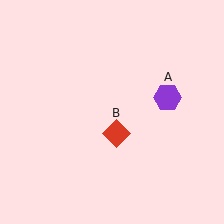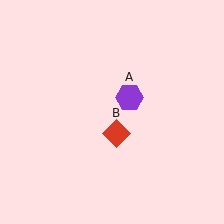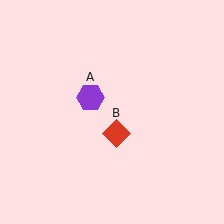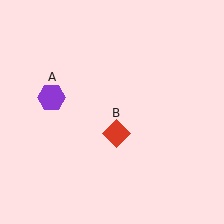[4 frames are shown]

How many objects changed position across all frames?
1 object changed position: purple hexagon (object A).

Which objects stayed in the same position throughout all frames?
Red diamond (object B) remained stationary.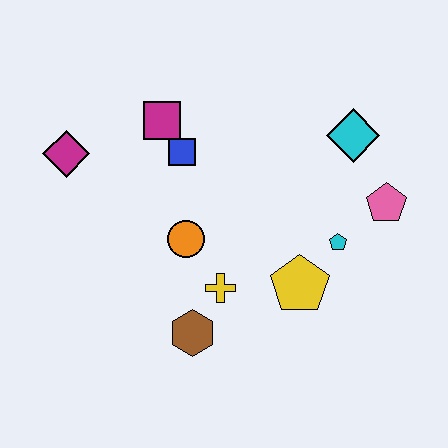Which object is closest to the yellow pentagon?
The cyan pentagon is closest to the yellow pentagon.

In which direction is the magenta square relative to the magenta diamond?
The magenta square is to the right of the magenta diamond.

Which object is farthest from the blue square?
The pink pentagon is farthest from the blue square.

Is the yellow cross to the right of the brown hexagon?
Yes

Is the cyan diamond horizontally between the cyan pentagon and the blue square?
No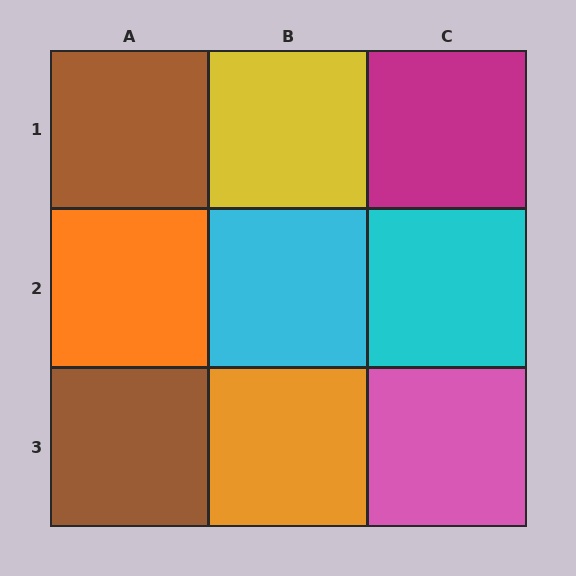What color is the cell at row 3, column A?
Brown.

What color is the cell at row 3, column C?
Pink.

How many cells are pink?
1 cell is pink.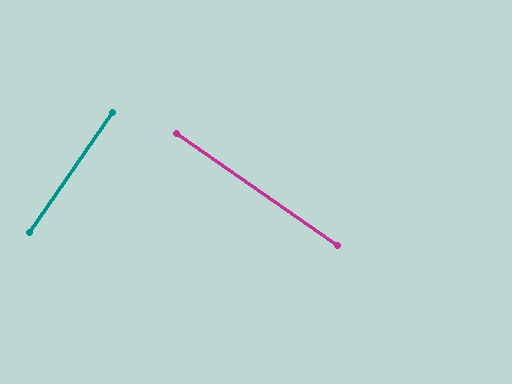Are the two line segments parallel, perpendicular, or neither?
Perpendicular — they meet at approximately 90°.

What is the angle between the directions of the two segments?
Approximately 90 degrees.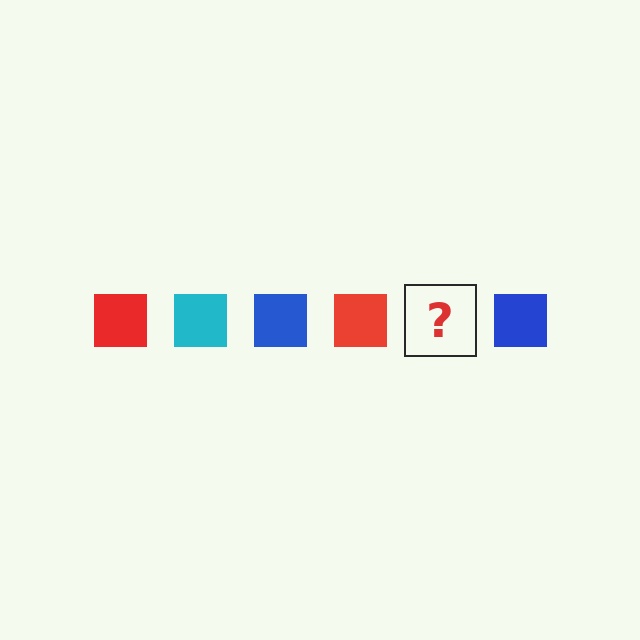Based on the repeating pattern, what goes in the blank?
The blank should be a cyan square.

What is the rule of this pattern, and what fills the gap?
The rule is that the pattern cycles through red, cyan, blue squares. The gap should be filled with a cyan square.